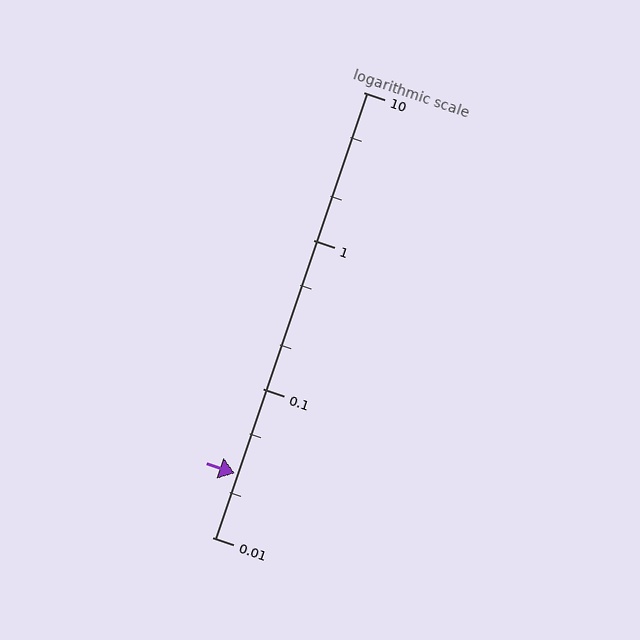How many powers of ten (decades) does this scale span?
The scale spans 3 decades, from 0.01 to 10.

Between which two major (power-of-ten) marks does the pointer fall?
The pointer is between 0.01 and 0.1.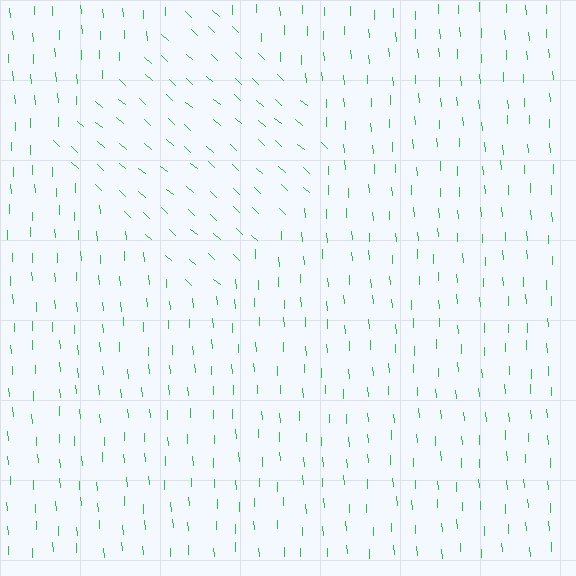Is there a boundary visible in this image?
Yes, there is a texture boundary formed by a change in line orientation.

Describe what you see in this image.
The image is filled with small green line segments. A diamond region in the image has lines oriented differently from the surrounding lines, creating a visible texture boundary.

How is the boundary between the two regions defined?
The boundary is defined purely by a change in line orientation (approximately 45 degrees difference). All lines are the same color and thickness.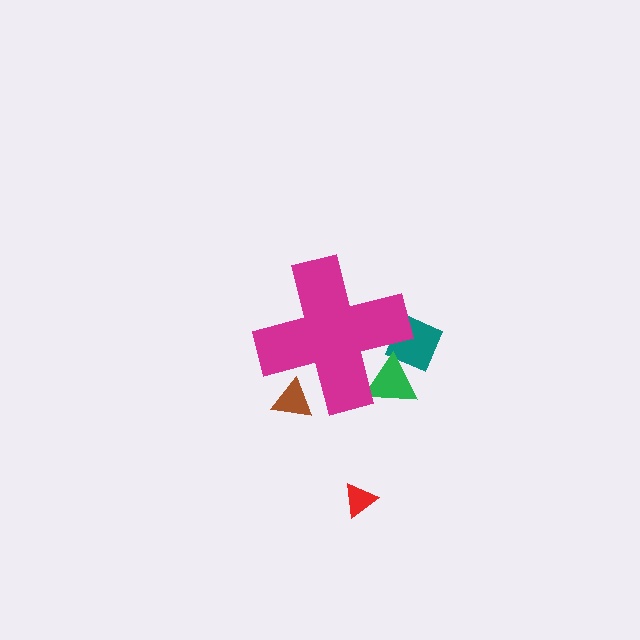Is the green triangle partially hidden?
Yes, the green triangle is partially hidden behind the magenta cross.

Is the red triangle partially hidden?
No, the red triangle is fully visible.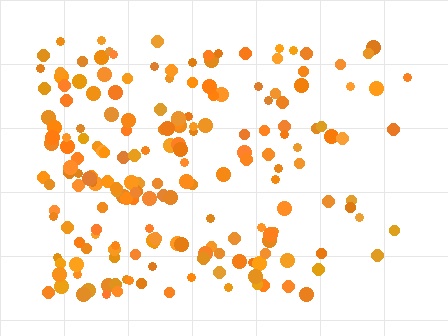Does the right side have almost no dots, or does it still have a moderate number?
Still a moderate number, just noticeably fewer than the left.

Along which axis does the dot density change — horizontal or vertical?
Horizontal.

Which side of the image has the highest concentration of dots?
The left.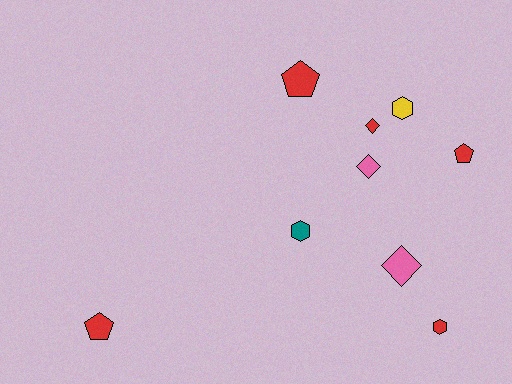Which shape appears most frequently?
Pentagon, with 3 objects.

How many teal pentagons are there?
There are no teal pentagons.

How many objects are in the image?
There are 9 objects.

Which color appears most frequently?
Red, with 5 objects.